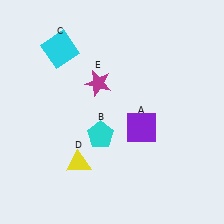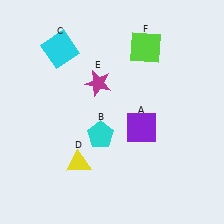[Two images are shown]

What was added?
A lime square (F) was added in Image 2.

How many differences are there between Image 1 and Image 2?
There is 1 difference between the two images.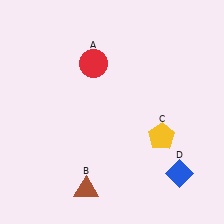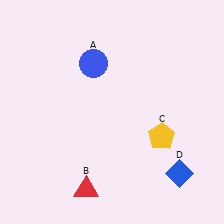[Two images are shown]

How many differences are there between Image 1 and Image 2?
There are 2 differences between the two images.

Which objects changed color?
A changed from red to blue. B changed from brown to red.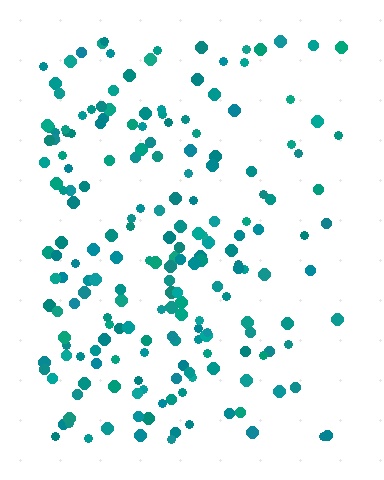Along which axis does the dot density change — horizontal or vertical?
Horizontal.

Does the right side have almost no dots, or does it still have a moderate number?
Still a moderate number, just noticeably fewer than the left.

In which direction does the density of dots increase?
From right to left, with the left side densest.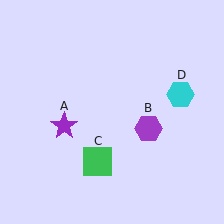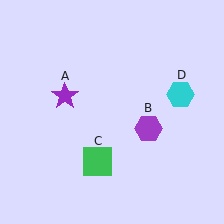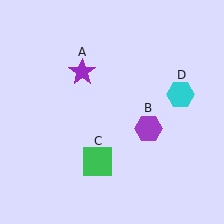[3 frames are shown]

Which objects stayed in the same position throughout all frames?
Purple hexagon (object B) and green square (object C) and cyan hexagon (object D) remained stationary.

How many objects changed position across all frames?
1 object changed position: purple star (object A).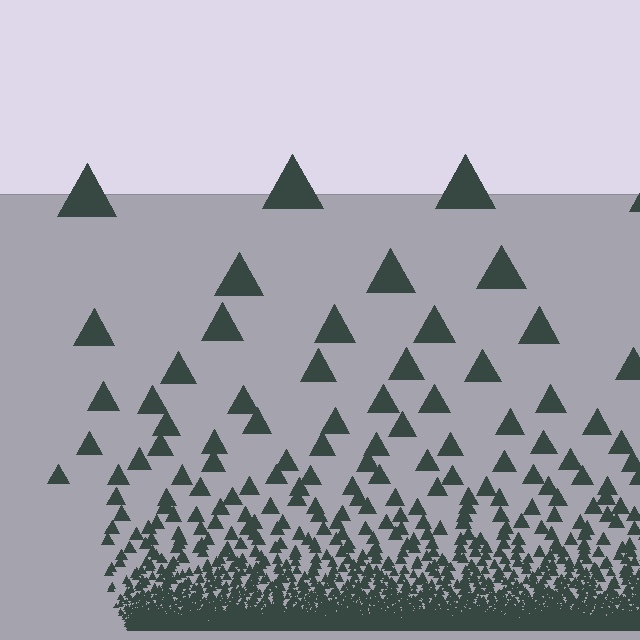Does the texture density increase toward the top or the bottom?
Density increases toward the bottom.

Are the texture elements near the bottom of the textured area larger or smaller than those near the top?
Smaller. The gradient is inverted — elements near the bottom are smaller and denser.